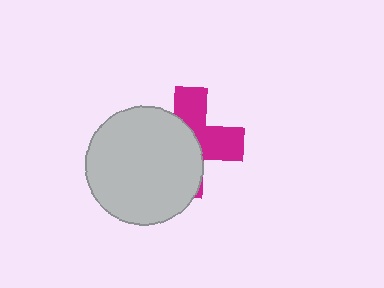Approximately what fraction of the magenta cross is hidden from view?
Roughly 55% of the magenta cross is hidden behind the light gray circle.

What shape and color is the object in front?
The object in front is a light gray circle.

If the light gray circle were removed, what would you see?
You would see the complete magenta cross.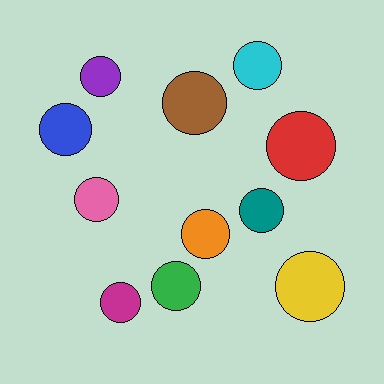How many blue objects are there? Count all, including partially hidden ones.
There is 1 blue object.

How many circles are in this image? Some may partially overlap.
There are 11 circles.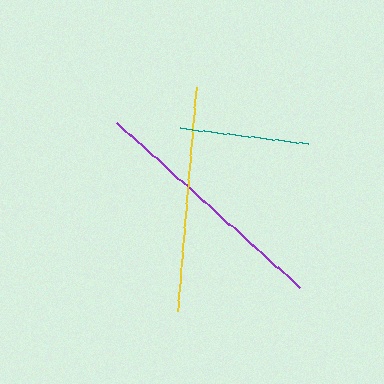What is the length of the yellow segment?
The yellow segment is approximately 225 pixels long.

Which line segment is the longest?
The purple line is the longest at approximately 245 pixels.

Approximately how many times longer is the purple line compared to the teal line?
The purple line is approximately 1.9 times the length of the teal line.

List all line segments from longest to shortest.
From longest to shortest: purple, yellow, teal.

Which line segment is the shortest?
The teal line is the shortest at approximately 129 pixels.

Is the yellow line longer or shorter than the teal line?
The yellow line is longer than the teal line.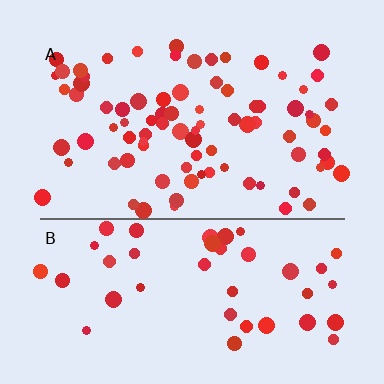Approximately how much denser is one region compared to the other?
Approximately 1.9× — region A over region B.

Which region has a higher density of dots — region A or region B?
A (the top).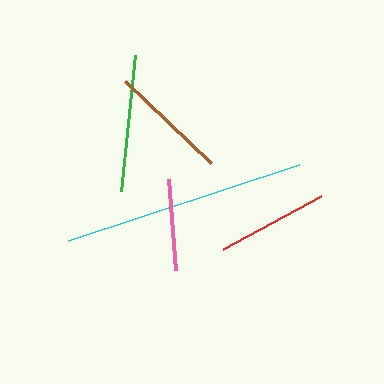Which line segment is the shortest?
The pink line is the shortest at approximately 92 pixels.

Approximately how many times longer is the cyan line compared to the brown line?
The cyan line is approximately 2.0 times the length of the brown line.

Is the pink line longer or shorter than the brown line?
The brown line is longer than the pink line.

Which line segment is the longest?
The cyan line is the longest at approximately 243 pixels.